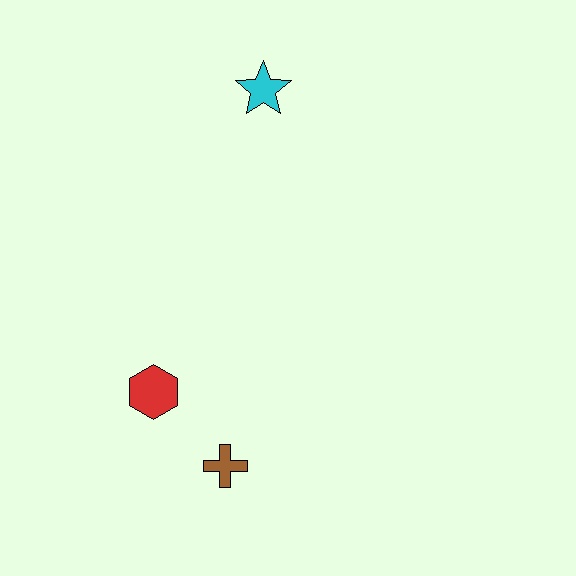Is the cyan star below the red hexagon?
No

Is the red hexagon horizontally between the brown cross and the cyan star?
No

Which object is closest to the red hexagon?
The brown cross is closest to the red hexagon.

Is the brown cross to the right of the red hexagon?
Yes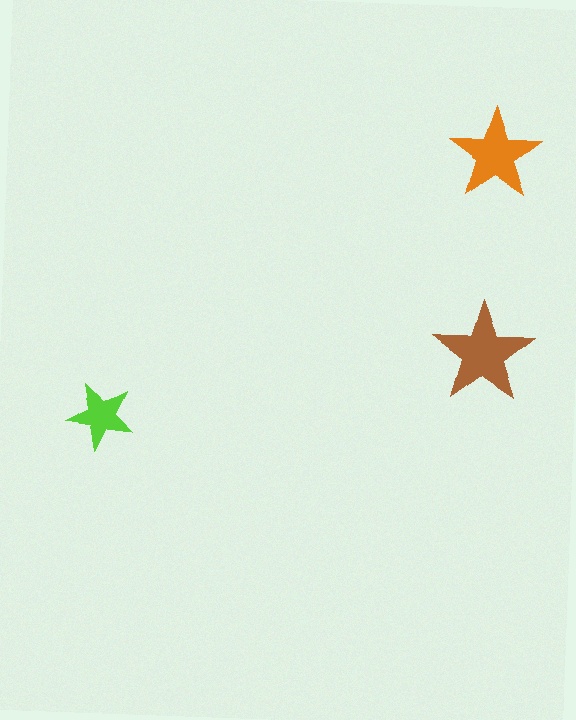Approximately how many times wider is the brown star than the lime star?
About 1.5 times wider.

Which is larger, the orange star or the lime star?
The orange one.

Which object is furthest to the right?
The orange star is rightmost.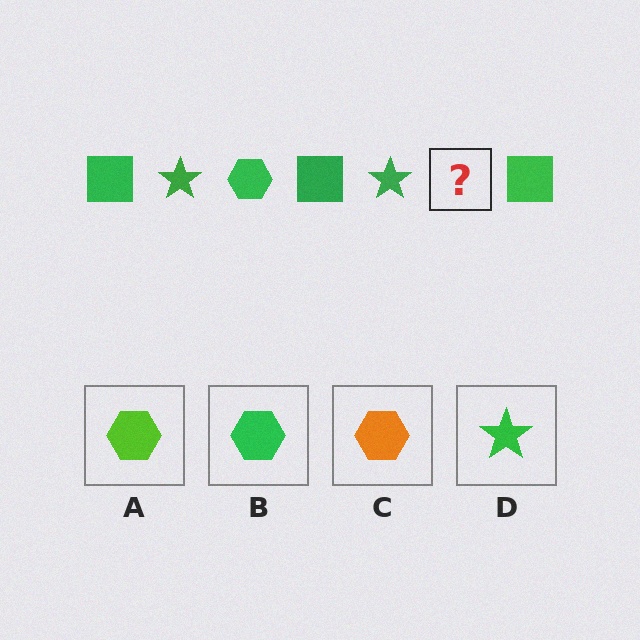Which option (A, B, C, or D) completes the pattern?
B.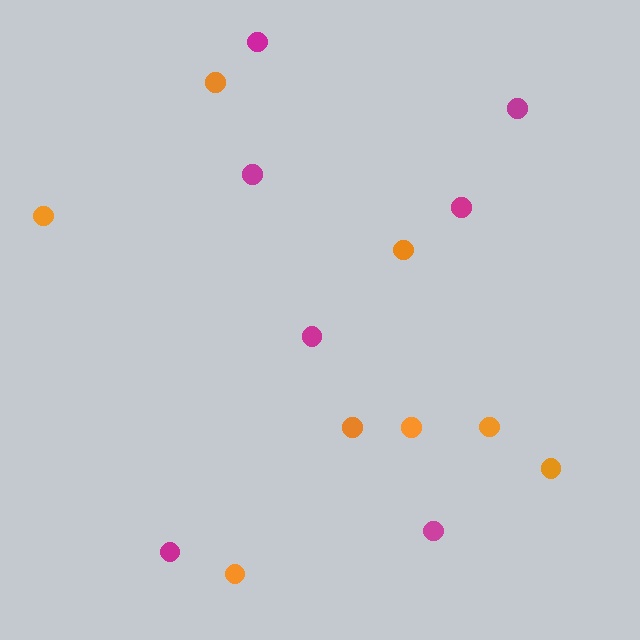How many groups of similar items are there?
There are 2 groups: one group of orange circles (8) and one group of magenta circles (7).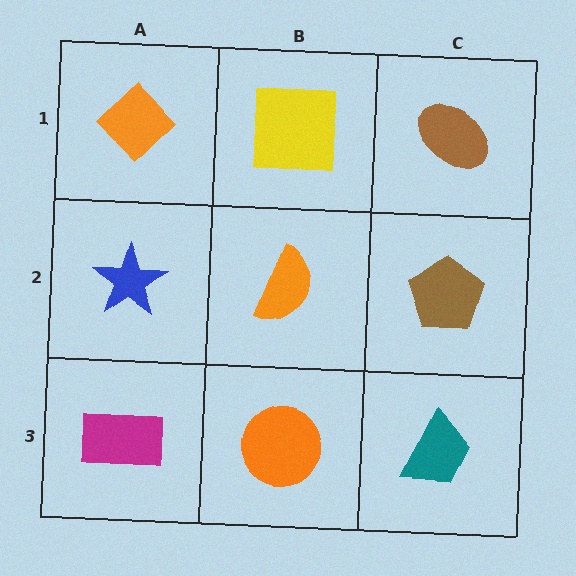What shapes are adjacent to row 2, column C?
A brown ellipse (row 1, column C), a teal trapezoid (row 3, column C), an orange semicircle (row 2, column B).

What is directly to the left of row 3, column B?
A magenta rectangle.